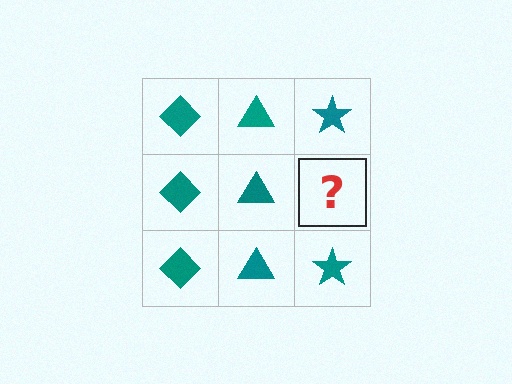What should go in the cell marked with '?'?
The missing cell should contain a teal star.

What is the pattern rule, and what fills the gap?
The rule is that each column has a consistent shape. The gap should be filled with a teal star.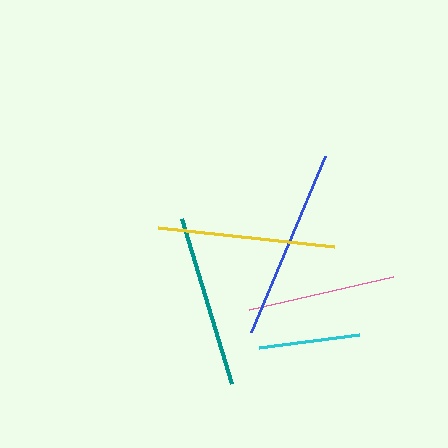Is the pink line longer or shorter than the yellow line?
The yellow line is longer than the pink line.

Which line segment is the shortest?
The cyan line is the shortest at approximately 100 pixels.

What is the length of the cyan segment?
The cyan segment is approximately 100 pixels long.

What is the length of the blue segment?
The blue segment is approximately 191 pixels long.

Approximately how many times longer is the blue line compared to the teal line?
The blue line is approximately 1.1 times the length of the teal line.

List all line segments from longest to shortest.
From longest to shortest: blue, yellow, teal, pink, cyan.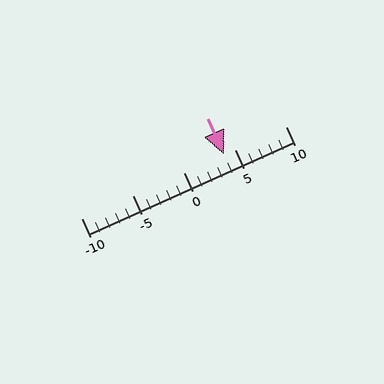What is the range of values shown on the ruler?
The ruler shows values from -10 to 10.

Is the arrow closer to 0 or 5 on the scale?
The arrow is closer to 5.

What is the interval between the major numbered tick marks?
The major tick marks are spaced 5 units apart.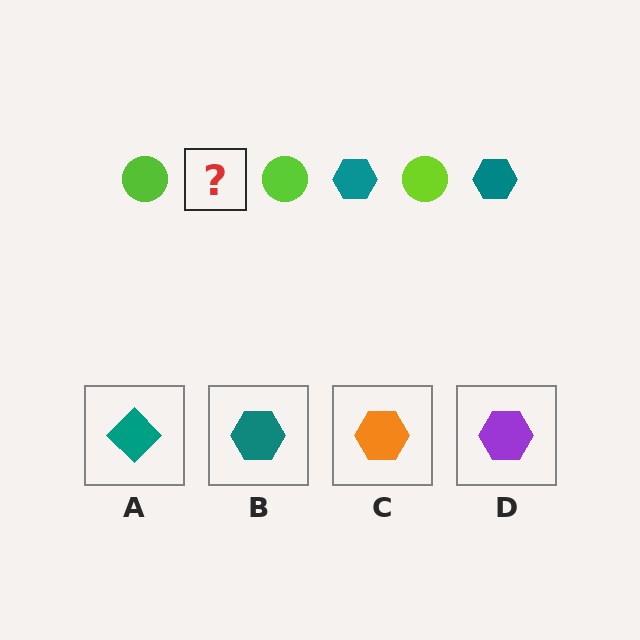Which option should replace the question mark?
Option B.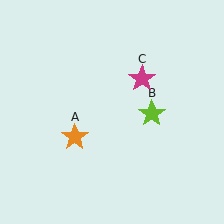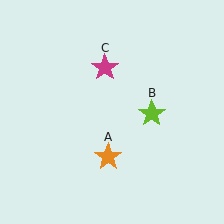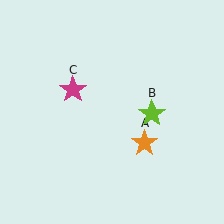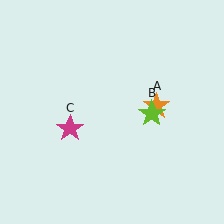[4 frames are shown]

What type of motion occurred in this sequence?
The orange star (object A), magenta star (object C) rotated counterclockwise around the center of the scene.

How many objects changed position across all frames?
2 objects changed position: orange star (object A), magenta star (object C).